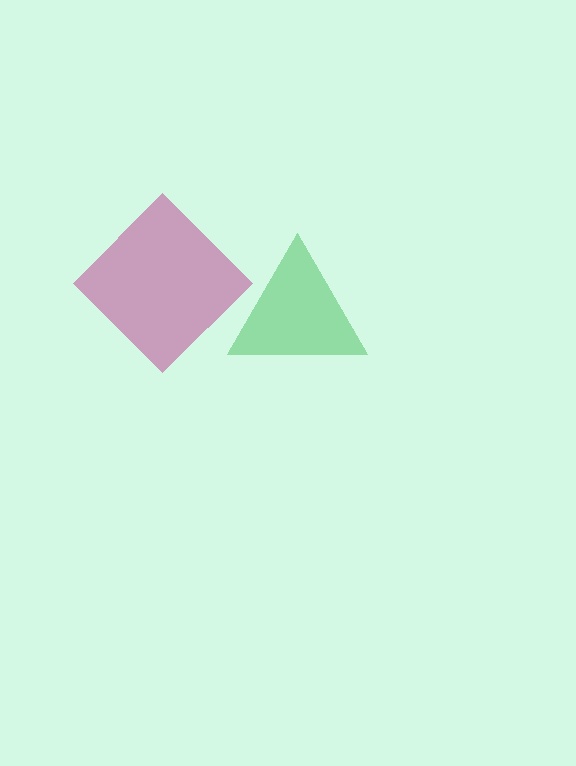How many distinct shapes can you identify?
There are 2 distinct shapes: a magenta diamond, a green triangle.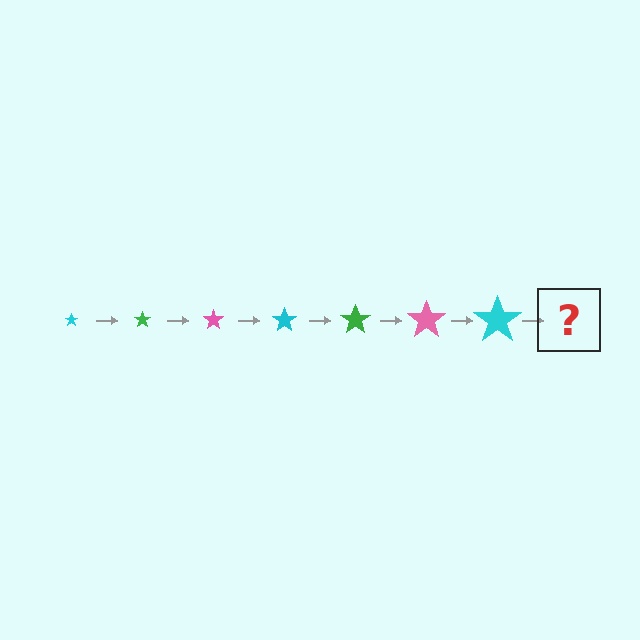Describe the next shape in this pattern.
It should be a green star, larger than the previous one.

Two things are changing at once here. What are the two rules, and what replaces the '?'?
The two rules are that the star grows larger each step and the color cycles through cyan, green, and pink. The '?' should be a green star, larger than the previous one.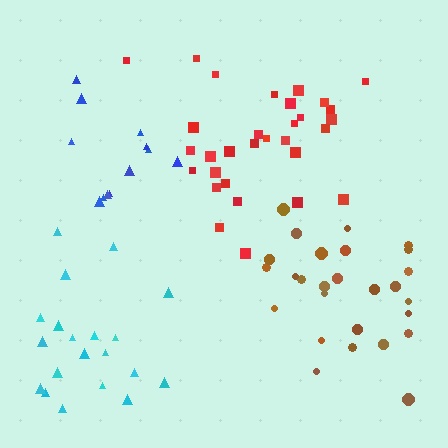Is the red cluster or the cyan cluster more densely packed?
Red.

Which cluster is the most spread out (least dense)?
Brown.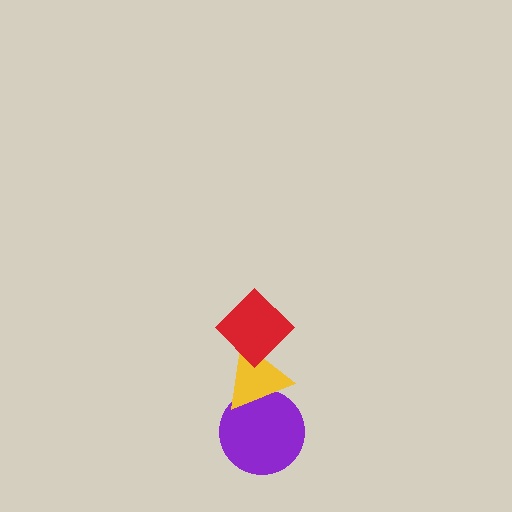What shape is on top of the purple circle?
The yellow triangle is on top of the purple circle.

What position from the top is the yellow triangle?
The yellow triangle is 2nd from the top.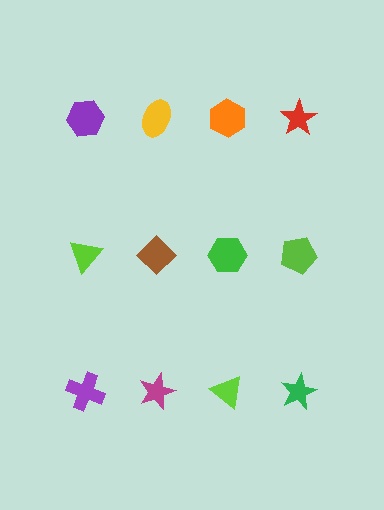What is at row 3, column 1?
A purple cross.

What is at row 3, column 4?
A green star.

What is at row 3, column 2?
A magenta star.